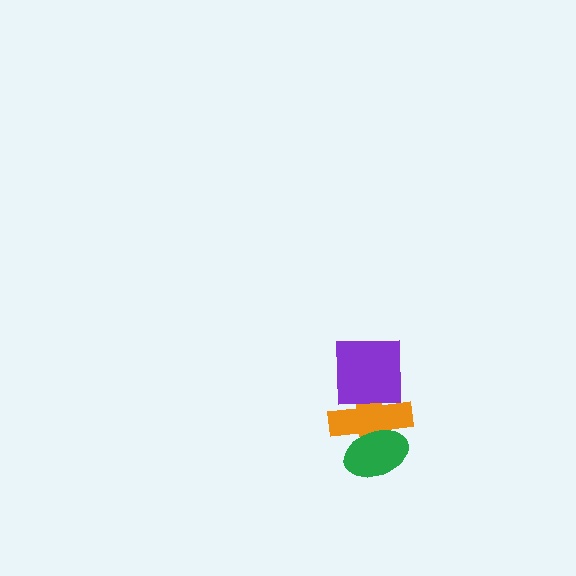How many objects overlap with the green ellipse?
1 object overlaps with the green ellipse.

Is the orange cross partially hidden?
Yes, it is partially covered by another shape.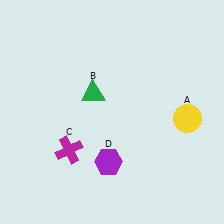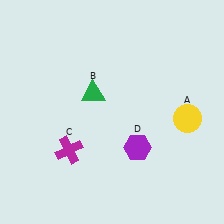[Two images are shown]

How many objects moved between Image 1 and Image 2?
1 object moved between the two images.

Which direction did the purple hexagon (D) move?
The purple hexagon (D) moved right.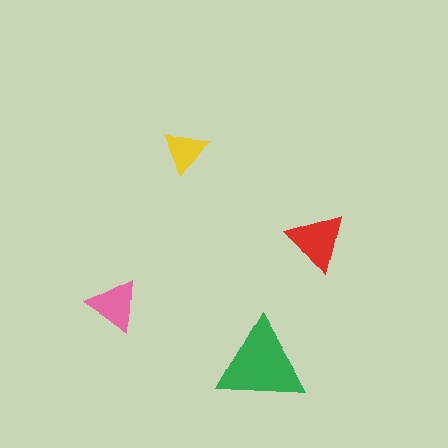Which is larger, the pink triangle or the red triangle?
The red one.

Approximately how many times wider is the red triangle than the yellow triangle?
About 1.5 times wider.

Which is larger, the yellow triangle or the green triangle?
The green one.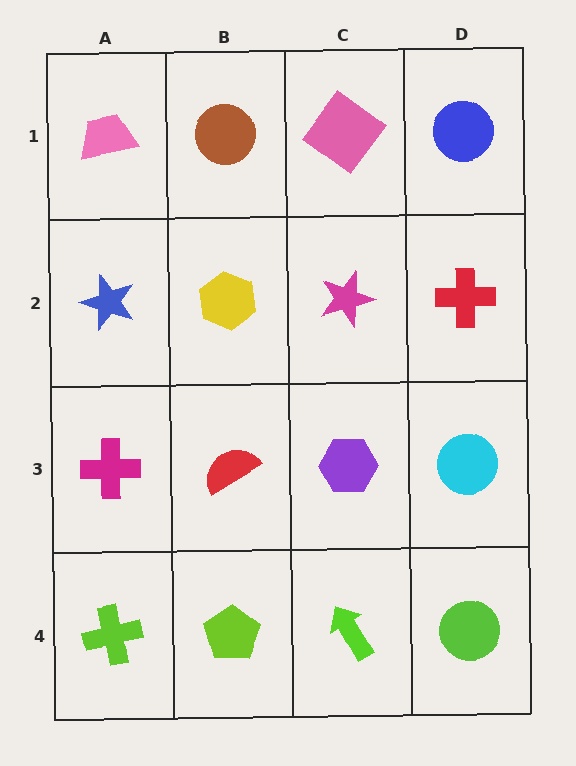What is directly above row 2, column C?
A pink diamond.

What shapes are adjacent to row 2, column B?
A brown circle (row 1, column B), a red semicircle (row 3, column B), a blue star (row 2, column A), a magenta star (row 2, column C).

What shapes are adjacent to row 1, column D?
A red cross (row 2, column D), a pink diamond (row 1, column C).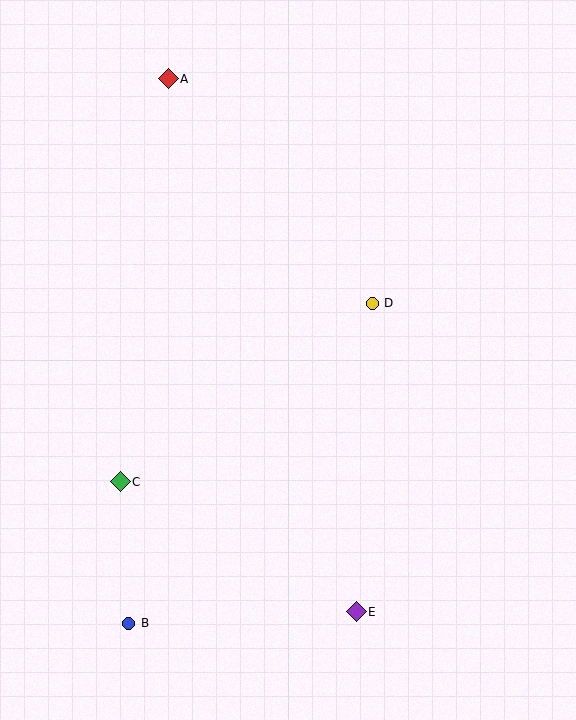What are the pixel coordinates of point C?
Point C is at (120, 482).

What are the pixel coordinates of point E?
Point E is at (356, 612).